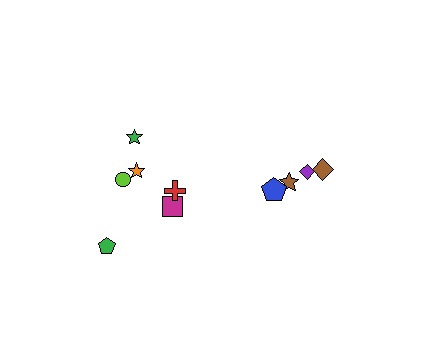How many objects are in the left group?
There are 6 objects.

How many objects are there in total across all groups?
There are 10 objects.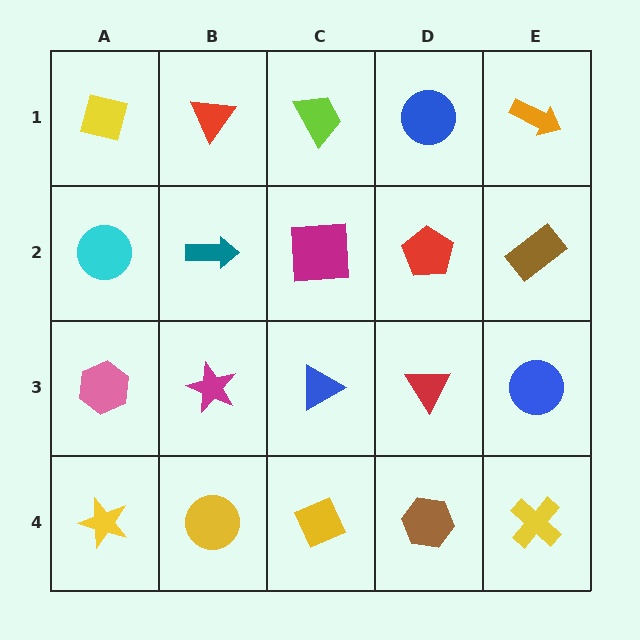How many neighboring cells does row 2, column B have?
4.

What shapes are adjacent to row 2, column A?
A yellow square (row 1, column A), a pink hexagon (row 3, column A), a teal arrow (row 2, column B).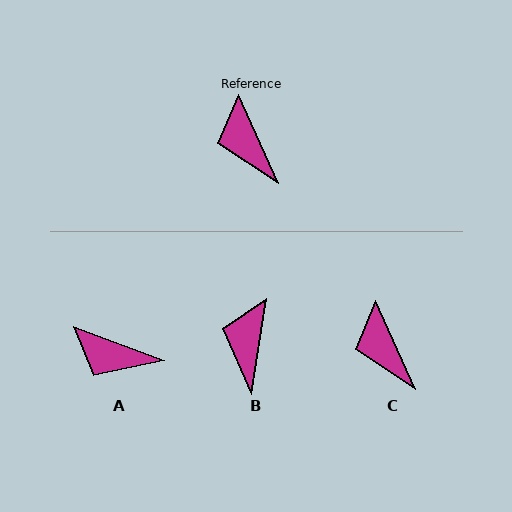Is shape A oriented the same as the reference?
No, it is off by about 45 degrees.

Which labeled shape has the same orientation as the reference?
C.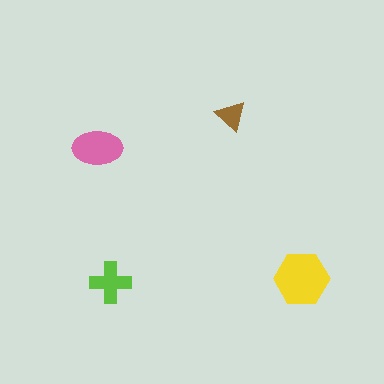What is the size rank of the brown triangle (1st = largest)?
4th.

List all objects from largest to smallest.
The yellow hexagon, the pink ellipse, the lime cross, the brown triangle.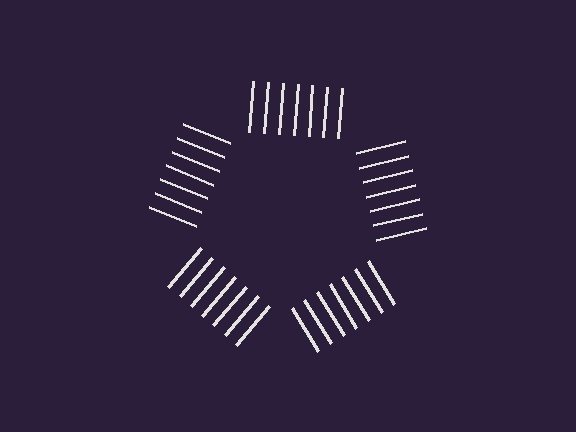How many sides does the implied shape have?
5 sides — the line-ends trace a pentagon.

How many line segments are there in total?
35 — 7 along each of the 5 edges.